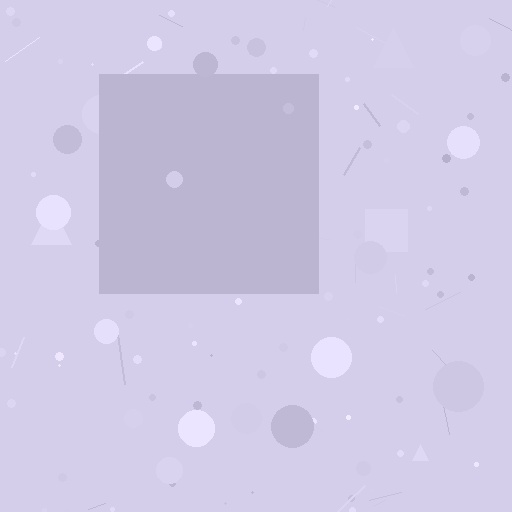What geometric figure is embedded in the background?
A square is embedded in the background.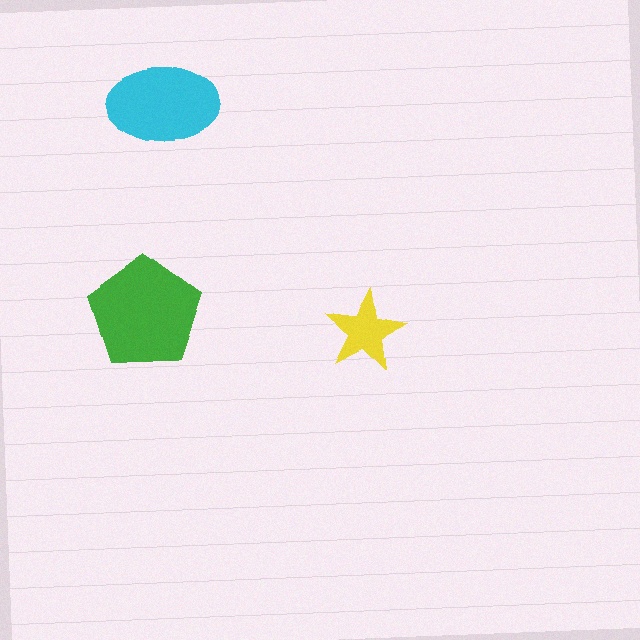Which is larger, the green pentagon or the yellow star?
The green pentagon.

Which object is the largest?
The green pentagon.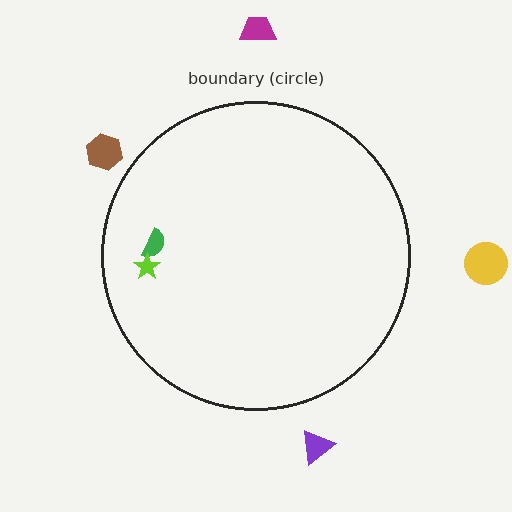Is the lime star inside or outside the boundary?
Inside.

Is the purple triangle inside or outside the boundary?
Outside.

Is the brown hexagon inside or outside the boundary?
Outside.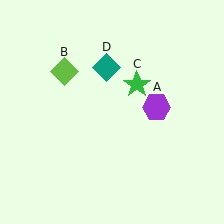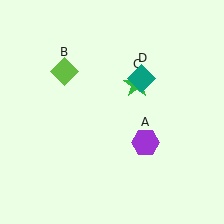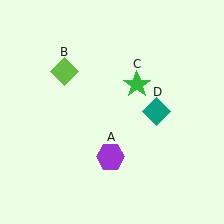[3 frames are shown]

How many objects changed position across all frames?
2 objects changed position: purple hexagon (object A), teal diamond (object D).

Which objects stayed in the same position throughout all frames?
Lime diamond (object B) and green star (object C) remained stationary.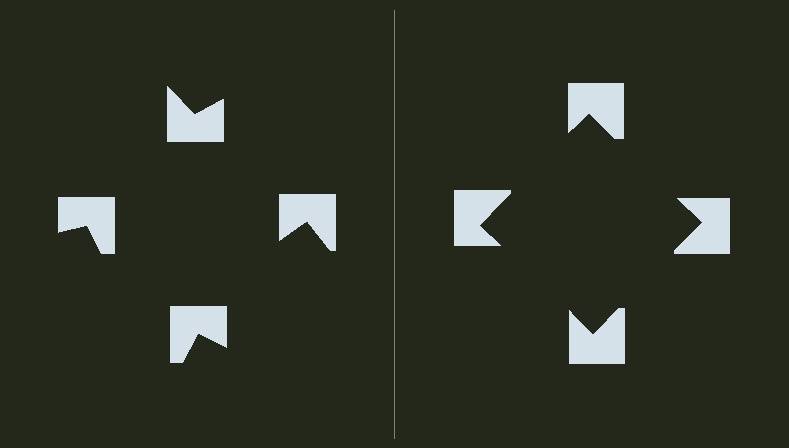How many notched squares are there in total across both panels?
8 — 4 on each side.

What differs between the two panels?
The notched squares are positioned identically on both sides; only the wedge orientations differ. On the right they align to a square; on the left they are misaligned.